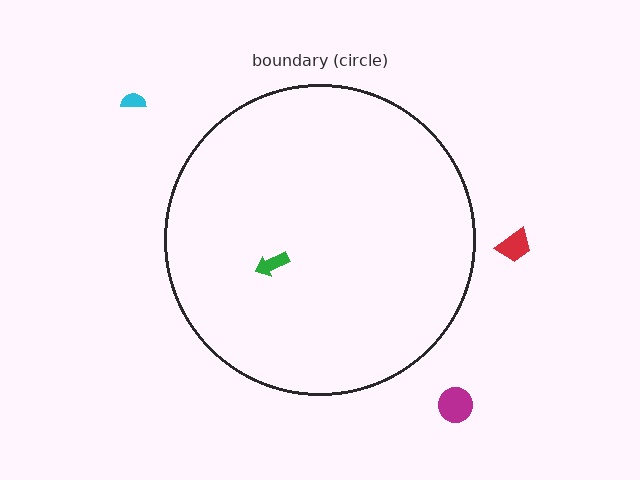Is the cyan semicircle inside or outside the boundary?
Outside.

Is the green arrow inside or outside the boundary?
Inside.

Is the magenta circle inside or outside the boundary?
Outside.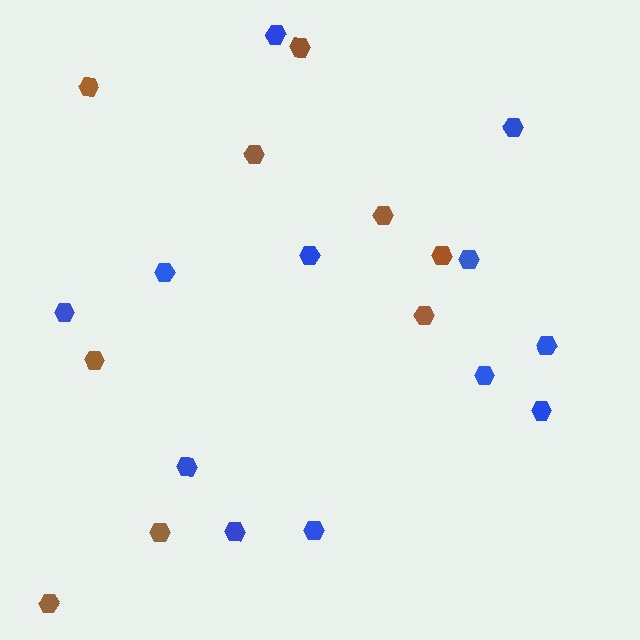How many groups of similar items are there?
There are 2 groups: one group of brown hexagons (9) and one group of blue hexagons (12).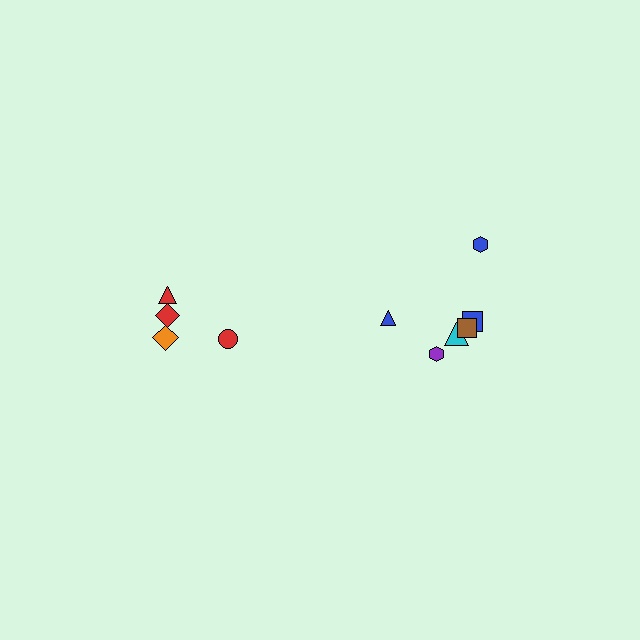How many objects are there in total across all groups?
There are 10 objects.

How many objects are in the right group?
There are 6 objects.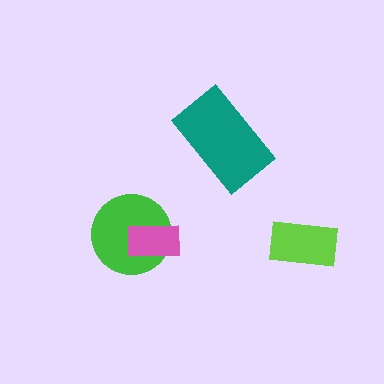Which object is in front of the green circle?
The pink rectangle is in front of the green circle.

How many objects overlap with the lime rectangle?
0 objects overlap with the lime rectangle.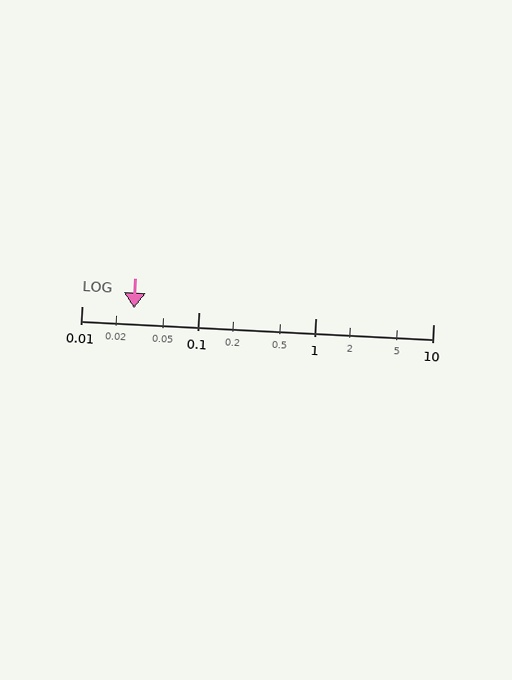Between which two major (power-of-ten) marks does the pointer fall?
The pointer is between 0.01 and 0.1.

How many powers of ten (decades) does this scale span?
The scale spans 3 decades, from 0.01 to 10.